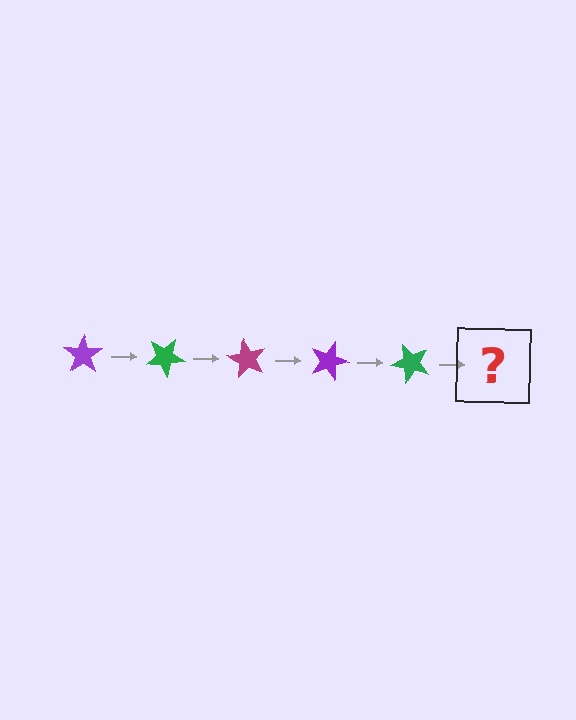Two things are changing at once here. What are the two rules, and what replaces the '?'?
The two rules are that it rotates 30 degrees each step and the color cycles through purple, green, and magenta. The '?' should be a magenta star, rotated 150 degrees from the start.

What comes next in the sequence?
The next element should be a magenta star, rotated 150 degrees from the start.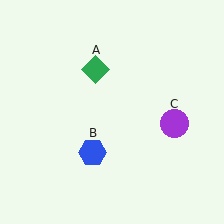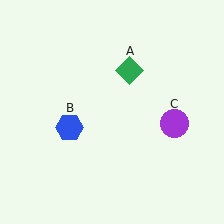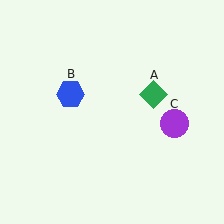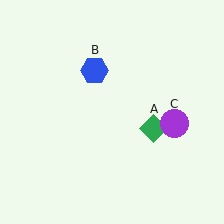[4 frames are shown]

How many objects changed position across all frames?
2 objects changed position: green diamond (object A), blue hexagon (object B).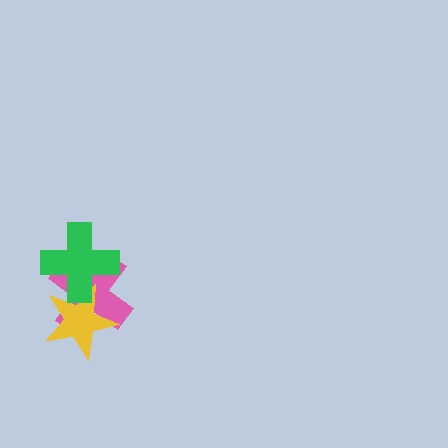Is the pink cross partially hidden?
Yes, it is partially covered by another shape.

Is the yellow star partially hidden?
Yes, it is partially covered by another shape.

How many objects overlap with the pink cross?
2 objects overlap with the pink cross.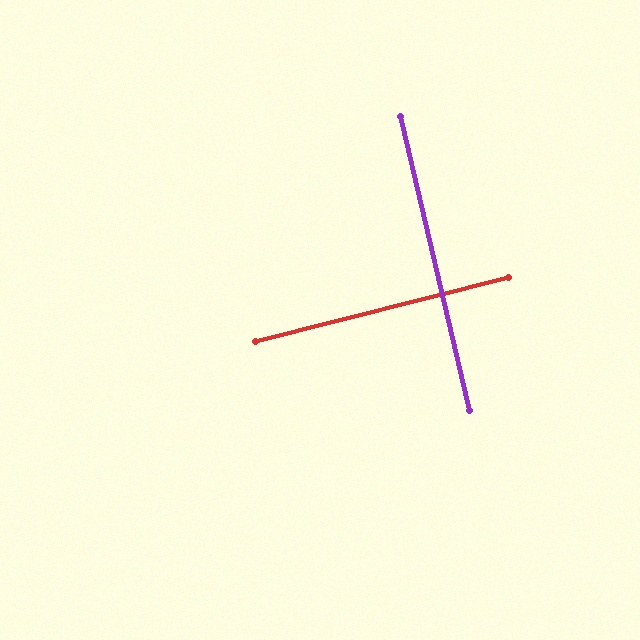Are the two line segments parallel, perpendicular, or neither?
Perpendicular — they meet at approximately 89°.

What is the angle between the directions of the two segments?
Approximately 89 degrees.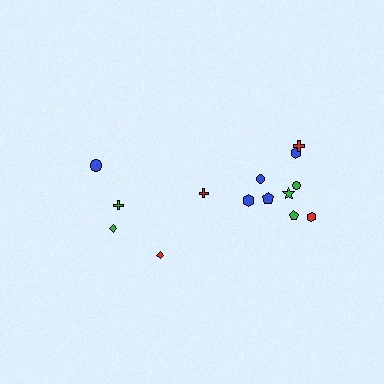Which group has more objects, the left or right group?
The right group.